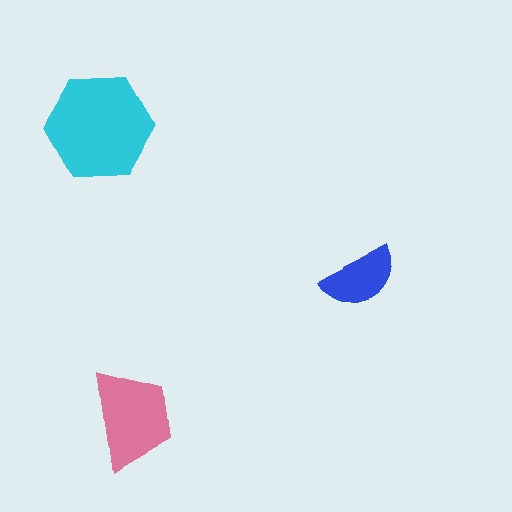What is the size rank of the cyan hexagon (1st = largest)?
1st.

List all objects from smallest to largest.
The blue semicircle, the pink trapezoid, the cyan hexagon.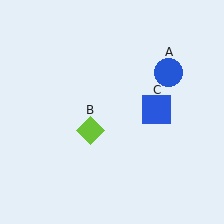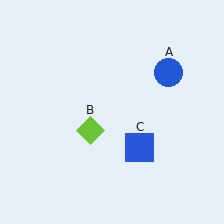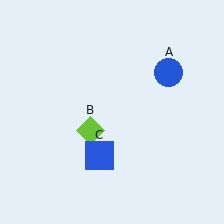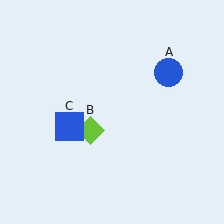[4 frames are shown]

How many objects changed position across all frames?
1 object changed position: blue square (object C).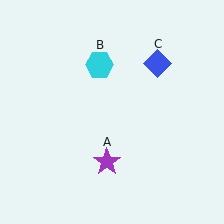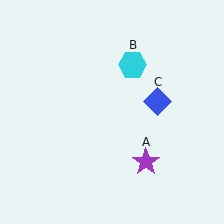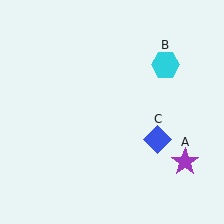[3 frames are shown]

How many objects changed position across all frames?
3 objects changed position: purple star (object A), cyan hexagon (object B), blue diamond (object C).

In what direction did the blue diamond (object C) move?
The blue diamond (object C) moved down.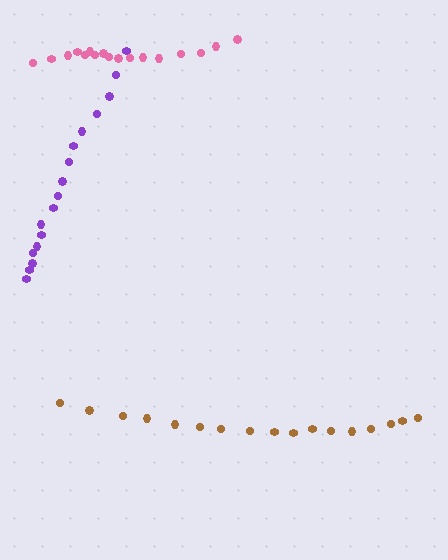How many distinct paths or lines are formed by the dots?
There are 3 distinct paths.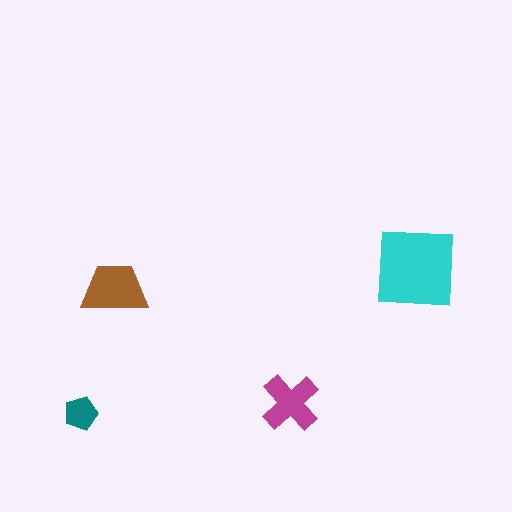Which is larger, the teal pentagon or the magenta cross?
The magenta cross.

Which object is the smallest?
The teal pentagon.